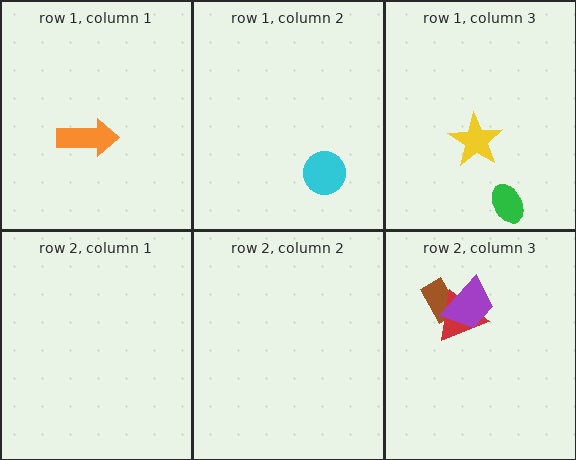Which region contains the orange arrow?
The row 1, column 1 region.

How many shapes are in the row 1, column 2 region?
1.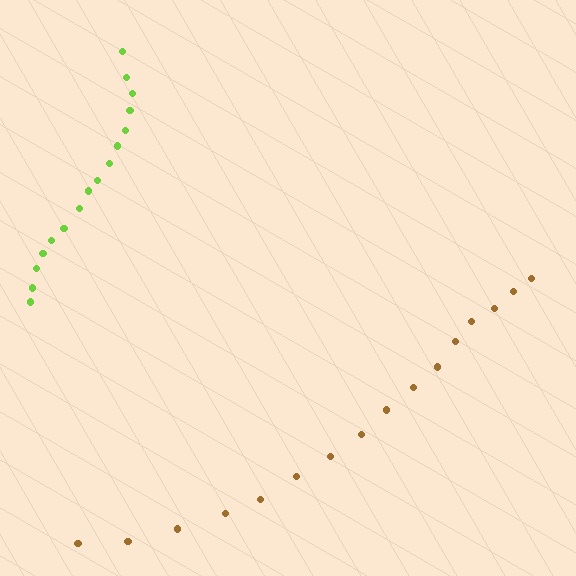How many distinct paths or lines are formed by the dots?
There are 2 distinct paths.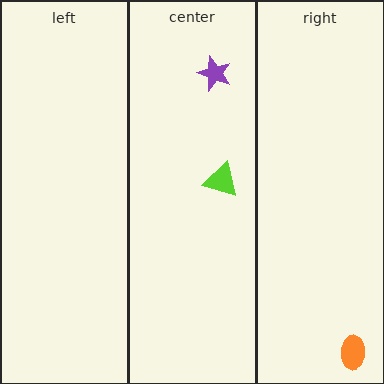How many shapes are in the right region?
1.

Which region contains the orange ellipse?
The right region.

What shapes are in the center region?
The lime triangle, the purple star.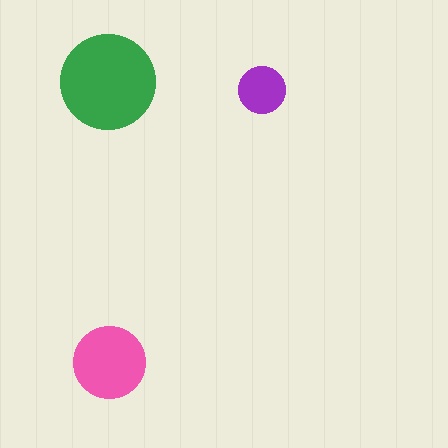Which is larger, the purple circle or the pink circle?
The pink one.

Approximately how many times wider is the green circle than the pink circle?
About 1.5 times wider.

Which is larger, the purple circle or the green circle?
The green one.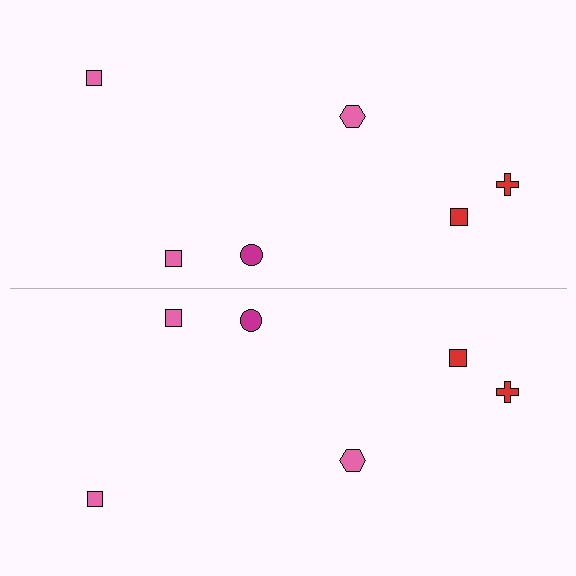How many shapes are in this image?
There are 12 shapes in this image.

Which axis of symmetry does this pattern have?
The pattern has a horizontal axis of symmetry running through the center of the image.